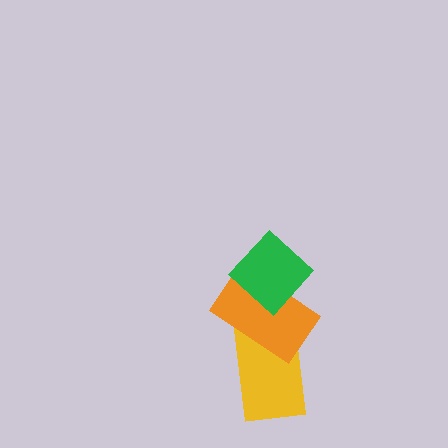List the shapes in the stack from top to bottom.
From top to bottom: the green diamond, the orange rectangle, the yellow rectangle.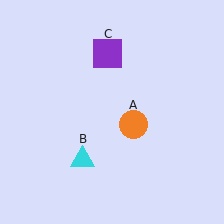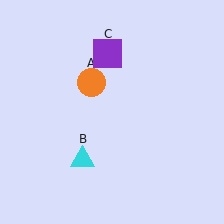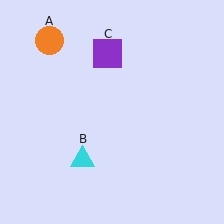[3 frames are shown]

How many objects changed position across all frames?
1 object changed position: orange circle (object A).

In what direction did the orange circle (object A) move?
The orange circle (object A) moved up and to the left.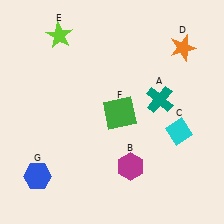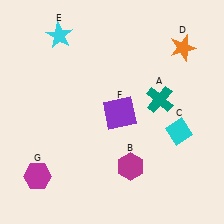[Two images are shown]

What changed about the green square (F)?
In Image 1, F is green. In Image 2, it changed to purple.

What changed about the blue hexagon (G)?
In Image 1, G is blue. In Image 2, it changed to magenta.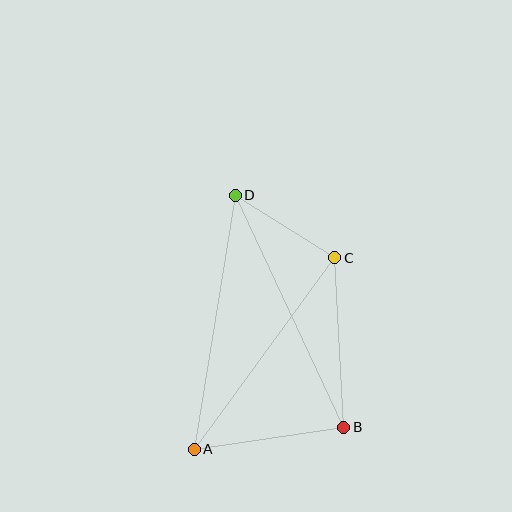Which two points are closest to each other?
Points C and D are closest to each other.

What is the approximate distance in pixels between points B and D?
The distance between B and D is approximately 257 pixels.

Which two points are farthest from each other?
Points A and D are farthest from each other.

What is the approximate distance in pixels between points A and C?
The distance between A and C is approximately 238 pixels.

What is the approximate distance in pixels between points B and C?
The distance between B and C is approximately 170 pixels.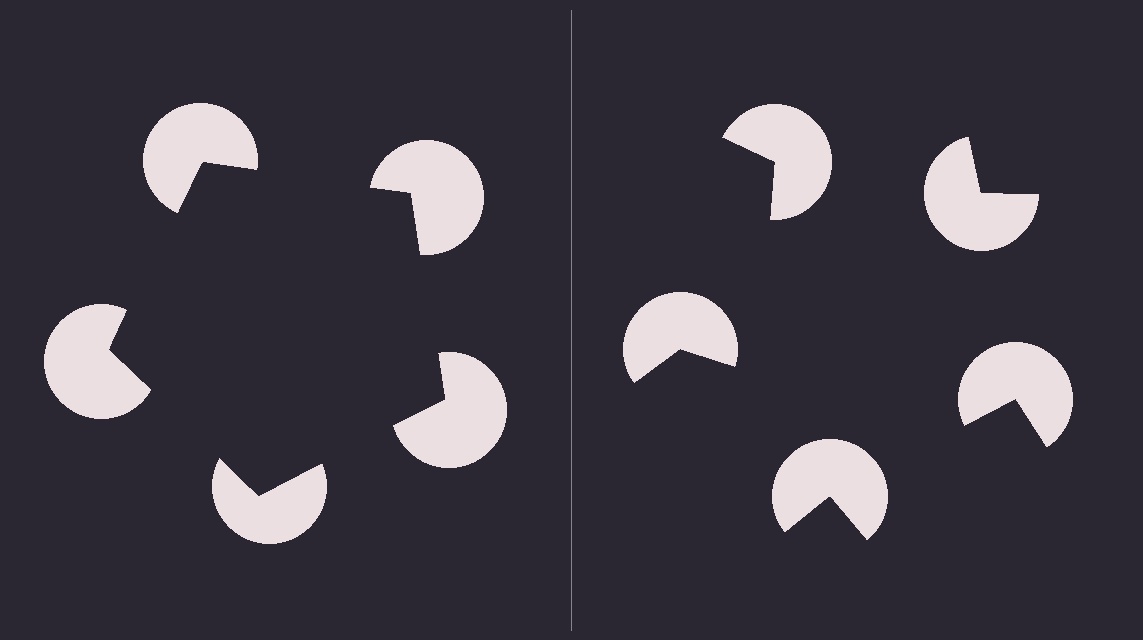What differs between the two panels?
The pac-man discs are positioned identically on both sides; only the wedge orientations differ. On the left they align to a pentagon; on the right they are misaligned.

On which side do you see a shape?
An illusory pentagon appears on the left side. On the right side the wedge cuts are rotated, so no coherent shape forms.